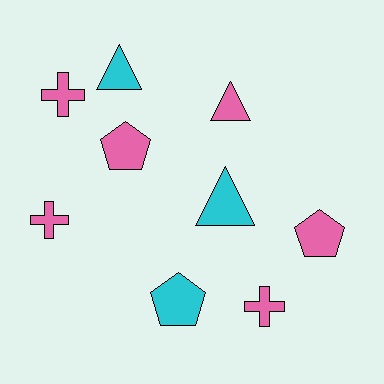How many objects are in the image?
There are 9 objects.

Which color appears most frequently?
Pink, with 6 objects.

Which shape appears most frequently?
Triangle, with 3 objects.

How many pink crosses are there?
There are 3 pink crosses.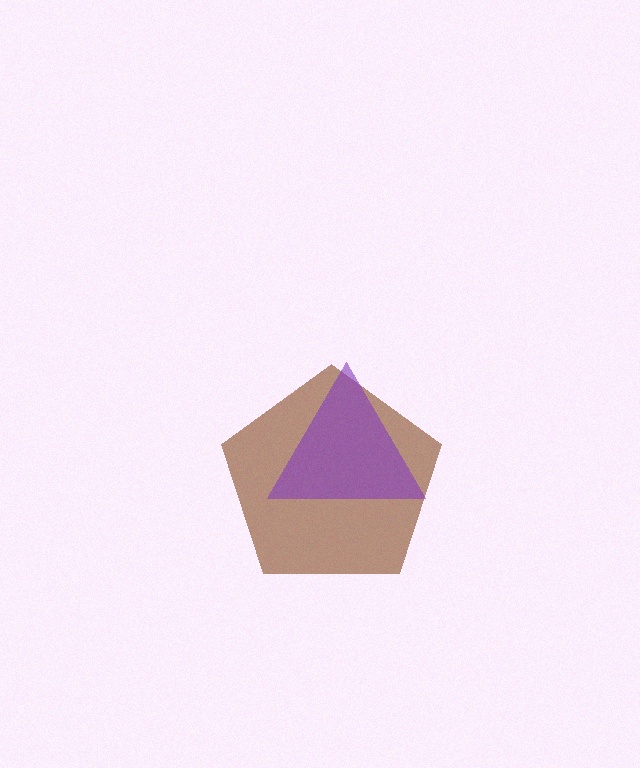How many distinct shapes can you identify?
There are 2 distinct shapes: a brown pentagon, a purple triangle.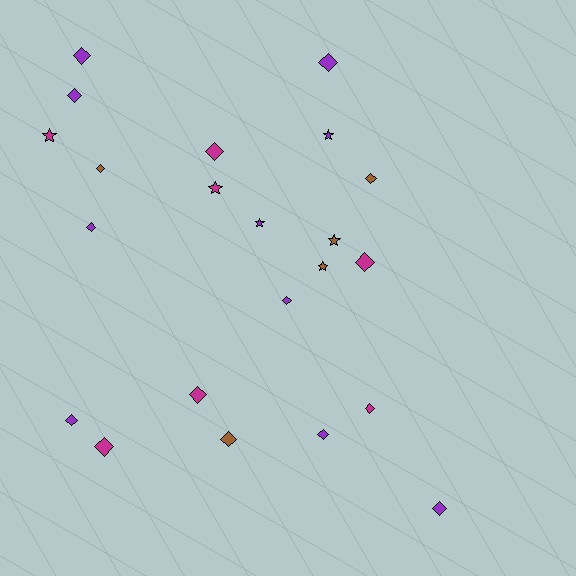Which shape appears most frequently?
Diamond, with 16 objects.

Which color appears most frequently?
Purple, with 10 objects.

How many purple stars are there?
There are 2 purple stars.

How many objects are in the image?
There are 22 objects.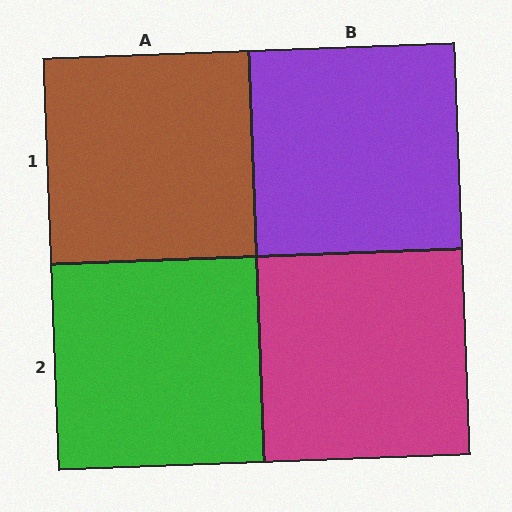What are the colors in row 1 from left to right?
Brown, purple.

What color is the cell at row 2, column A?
Green.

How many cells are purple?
1 cell is purple.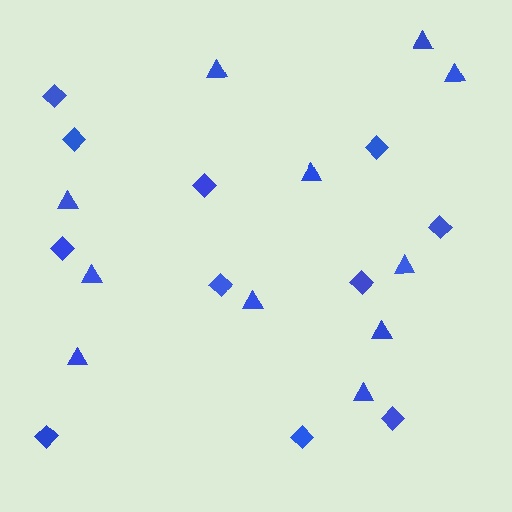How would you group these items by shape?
There are 2 groups: one group of diamonds (11) and one group of triangles (11).